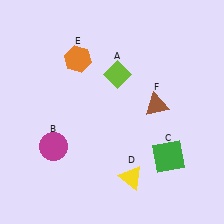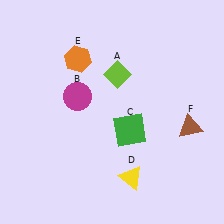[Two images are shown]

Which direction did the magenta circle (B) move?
The magenta circle (B) moved up.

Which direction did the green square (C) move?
The green square (C) moved left.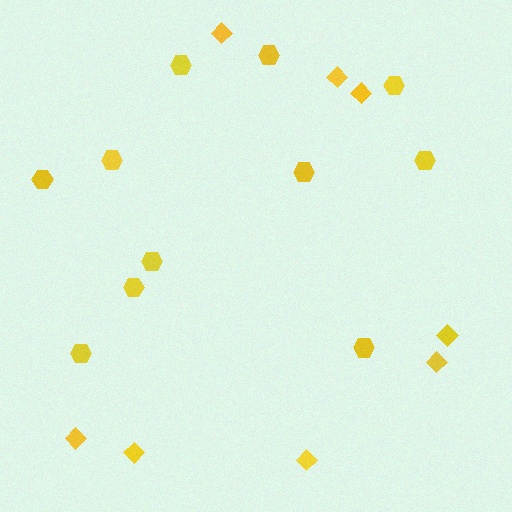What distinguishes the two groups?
There are 2 groups: one group of diamonds (8) and one group of hexagons (11).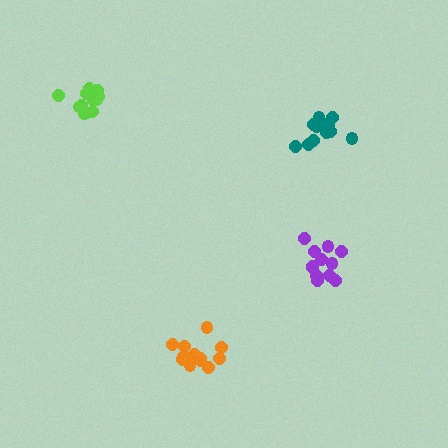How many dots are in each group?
Group 1: 12 dots, Group 2: 13 dots, Group 3: 14 dots, Group 4: 11 dots (50 total).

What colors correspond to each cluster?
The clusters are colored: purple, orange, teal, lime.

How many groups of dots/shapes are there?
There are 4 groups.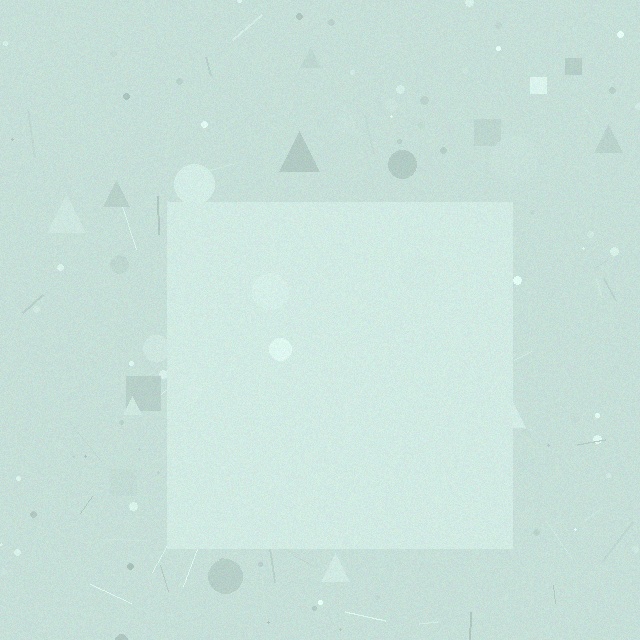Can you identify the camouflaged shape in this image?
The camouflaged shape is a square.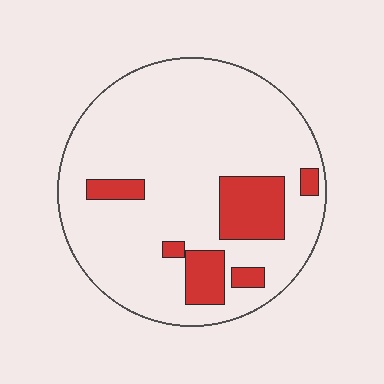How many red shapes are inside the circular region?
6.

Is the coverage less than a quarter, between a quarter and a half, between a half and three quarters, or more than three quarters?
Less than a quarter.